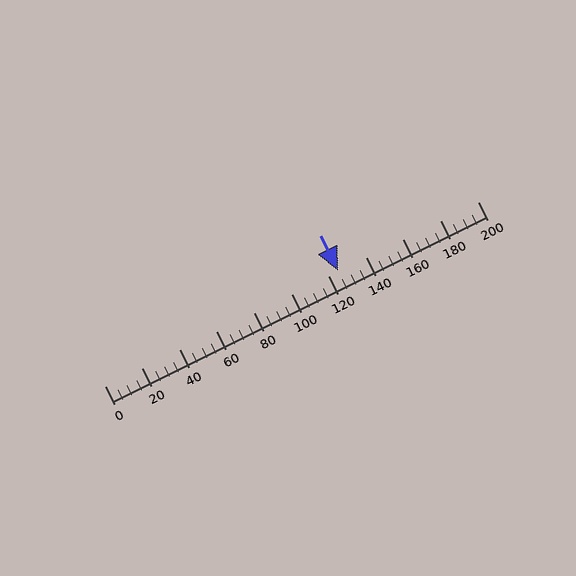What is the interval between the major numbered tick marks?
The major tick marks are spaced 20 units apart.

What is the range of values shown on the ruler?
The ruler shows values from 0 to 200.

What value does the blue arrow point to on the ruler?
The blue arrow points to approximately 125.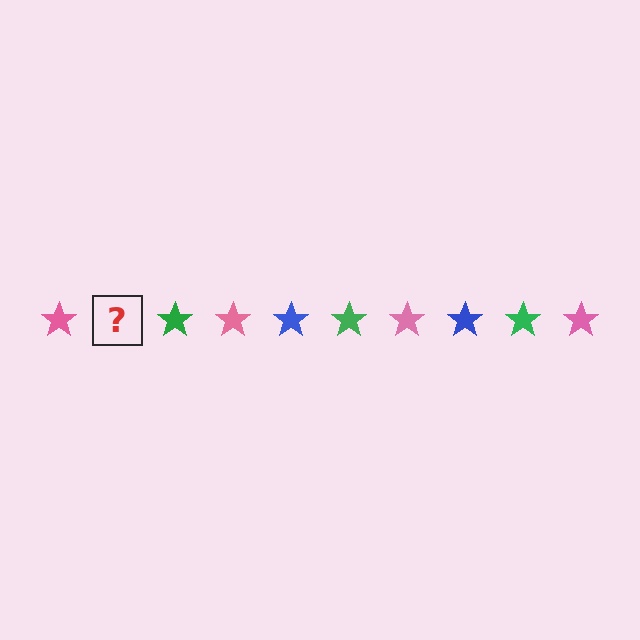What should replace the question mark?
The question mark should be replaced with a blue star.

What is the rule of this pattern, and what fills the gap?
The rule is that the pattern cycles through pink, blue, green stars. The gap should be filled with a blue star.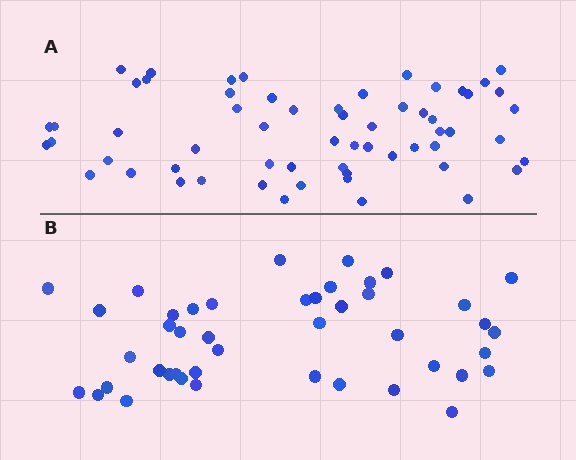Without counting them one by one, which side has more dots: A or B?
Region A (the top region) has more dots.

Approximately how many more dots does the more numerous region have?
Region A has approximately 15 more dots than region B.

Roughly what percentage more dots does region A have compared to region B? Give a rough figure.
About 35% more.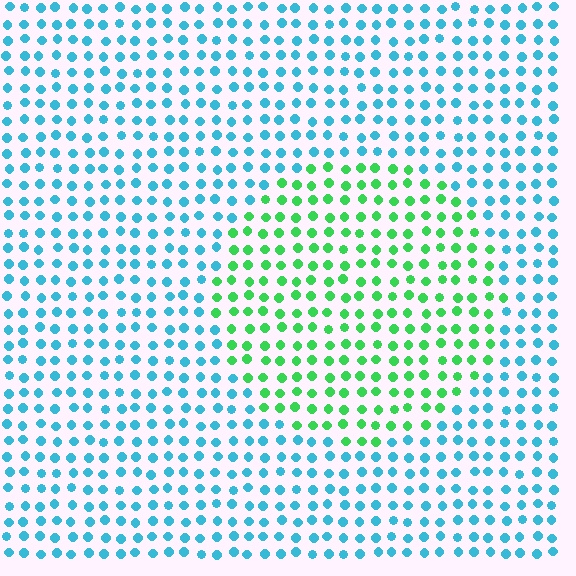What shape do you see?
I see a circle.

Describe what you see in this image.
The image is filled with small cyan elements in a uniform arrangement. A circle-shaped region is visible where the elements are tinted to a slightly different hue, forming a subtle color boundary.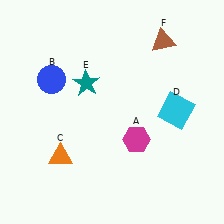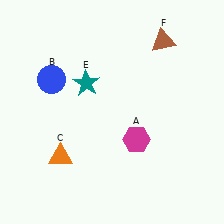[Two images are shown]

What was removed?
The cyan square (D) was removed in Image 2.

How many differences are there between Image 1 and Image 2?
There is 1 difference between the two images.